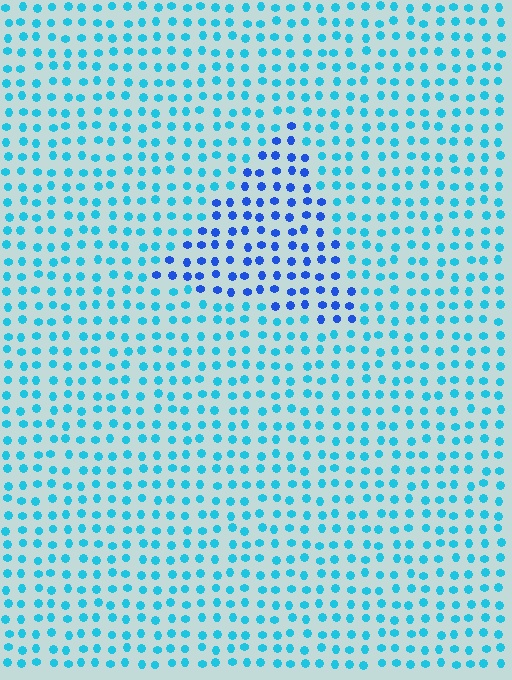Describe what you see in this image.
The image is filled with small cyan elements in a uniform arrangement. A triangle-shaped region is visible where the elements are tinted to a slightly different hue, forming a subtle color boundary.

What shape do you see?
I see a triangle.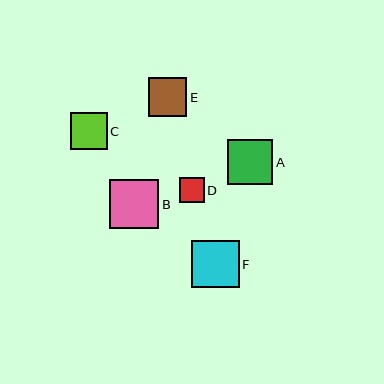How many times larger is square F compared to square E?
Square F is approximately 1.2 times the size of square E.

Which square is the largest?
Square B is the largest with a size of approximately 49 pixels.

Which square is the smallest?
Square D is the smallest with a size of approximately 25 pixels.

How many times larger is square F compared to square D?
Square F is approximately 1.9 times the size of square D.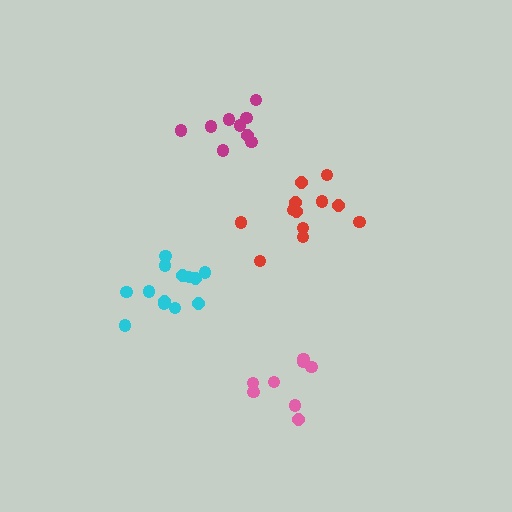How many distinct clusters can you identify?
There are 4 distinct clusters.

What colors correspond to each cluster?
The clusters are colored: red, pink, cyan, magenta.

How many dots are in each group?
Group 1: 12 dots, Group 2: 8 dots, Group 3: 13 dots, Group 4: 9 dots (42 total).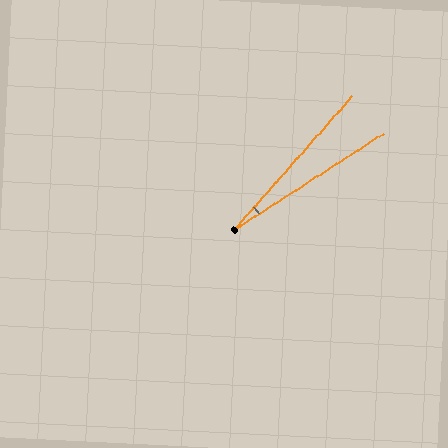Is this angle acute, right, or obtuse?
It is acute.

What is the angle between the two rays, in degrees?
Approximately 16 degrees.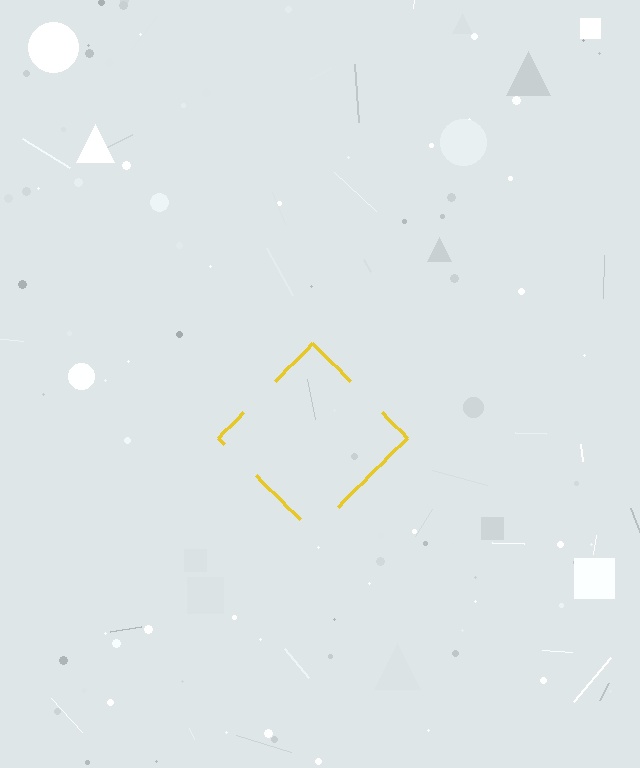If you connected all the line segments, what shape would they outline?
They would outline a diamond.